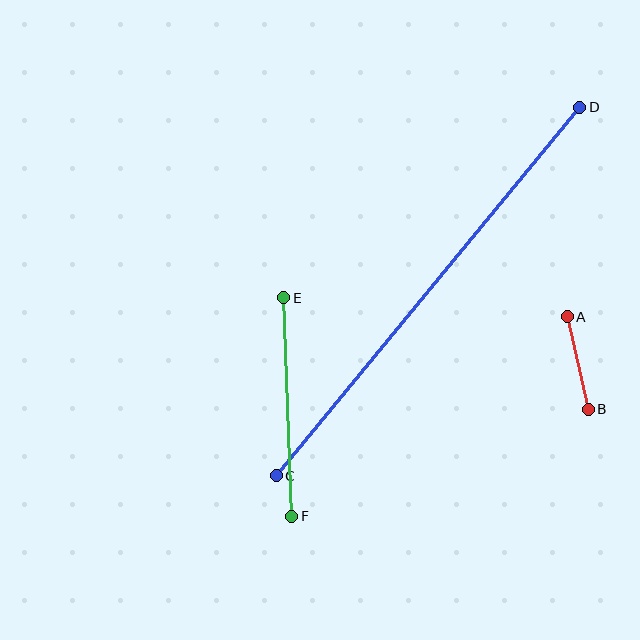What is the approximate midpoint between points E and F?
The midpoint is at approximately (288, 407) pixels.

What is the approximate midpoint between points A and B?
The midpoint is at approximately (578, 363) pixels.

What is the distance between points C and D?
The distance is approximately 477 pixels.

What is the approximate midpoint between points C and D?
The midpoint is at approximately (428, 292) pixels.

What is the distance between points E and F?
The distance is approximately 218 pixels.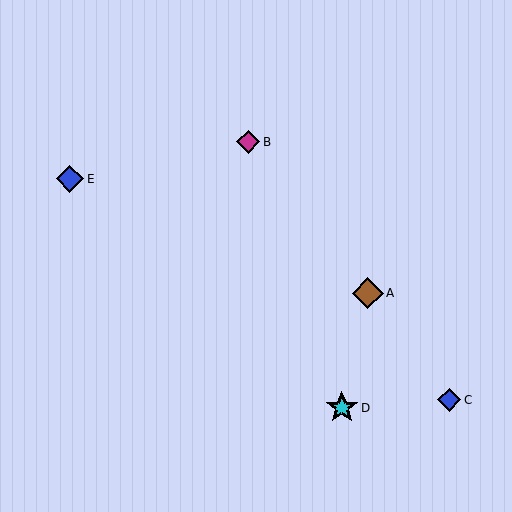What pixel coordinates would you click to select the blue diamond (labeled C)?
Click at (449, 400) to select the blue diamond C.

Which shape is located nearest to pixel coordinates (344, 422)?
The cyan star (labeled D) at (342, 408) is nearest to that location.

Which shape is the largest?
The cyan star (labeled D) is the largest.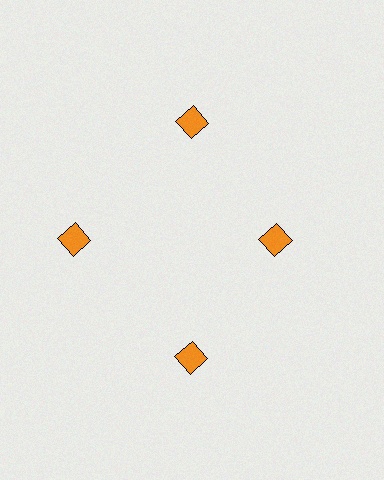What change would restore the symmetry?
The symmetry would be restored by moving it outward, back onto the ring so that all 4 diamonds sit at equal angles and equal distance from the center.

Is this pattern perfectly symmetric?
No. The 4 orange diamonds are arranged in a ring, but one element near the 3 o'clock position is pulled inward toward the center, breaking the 4-fold rotational symmetry.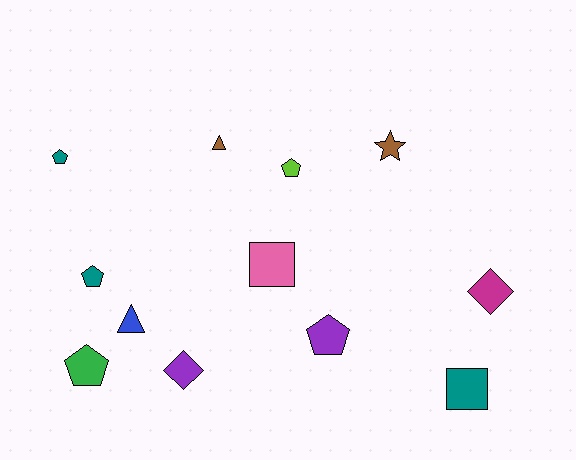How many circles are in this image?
There are no circles.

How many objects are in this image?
There are 12 objects.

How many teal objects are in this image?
There are 3 teal objects.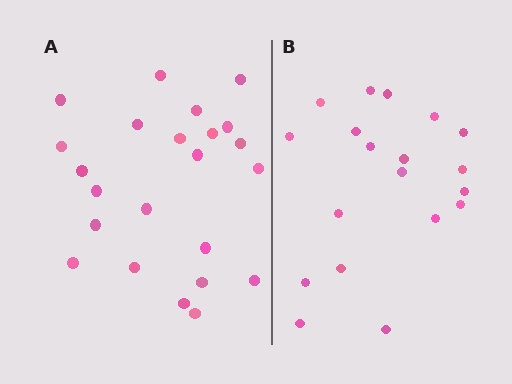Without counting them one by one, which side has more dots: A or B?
Region A (the left region) has more dots.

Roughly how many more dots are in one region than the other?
Region A has about 4 more dots than region B.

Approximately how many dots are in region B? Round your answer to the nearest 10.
About 20 dots. (The exact count is 19, which rounds to 20.)